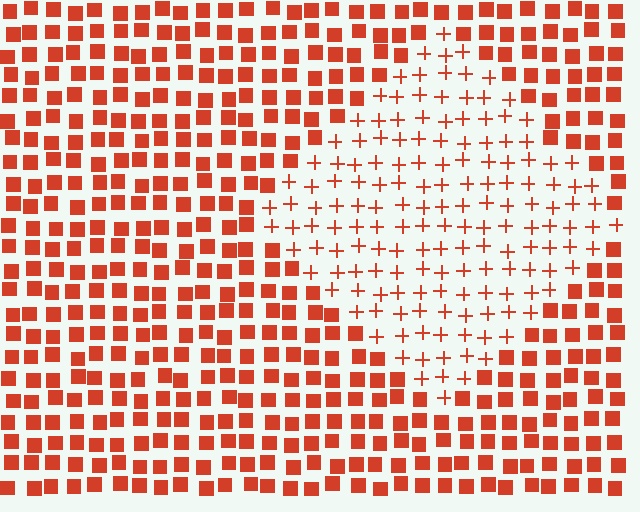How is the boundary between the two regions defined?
The boundary is defined by a change in element shape: plus signs inside vs. squares outside. All elements share the same color and spacing.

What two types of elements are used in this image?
The image uses plus signs inside the diamond region and squares outside it.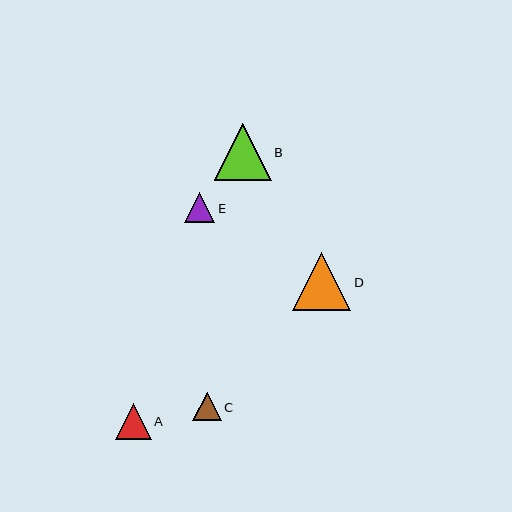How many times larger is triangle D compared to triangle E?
Triangle D is approximately 1.9 times the size of triangle E.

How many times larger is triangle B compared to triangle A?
Triangle B is approximately 1.6 times the size of triangle A.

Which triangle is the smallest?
Triangle C is the smallest with a size of approximately 29 pixels.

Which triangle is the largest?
Triangle D is the largest with a size of approximately 58 pixels.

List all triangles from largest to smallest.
From largest to smallest: D, B, A, E, C.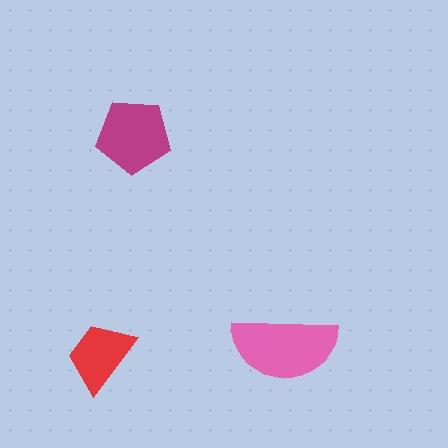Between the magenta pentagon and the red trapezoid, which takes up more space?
The magenta pentagon.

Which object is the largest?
The pink semicircle.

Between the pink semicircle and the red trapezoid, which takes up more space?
The pink semicircle.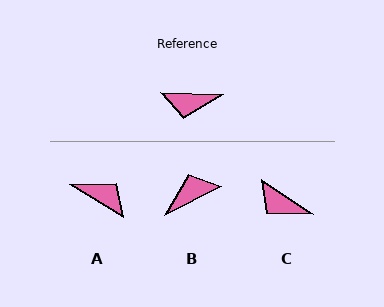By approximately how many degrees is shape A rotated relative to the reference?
Approximately 150 degrees counter-clockwise.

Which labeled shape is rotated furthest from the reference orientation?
B, about 152 degrees away.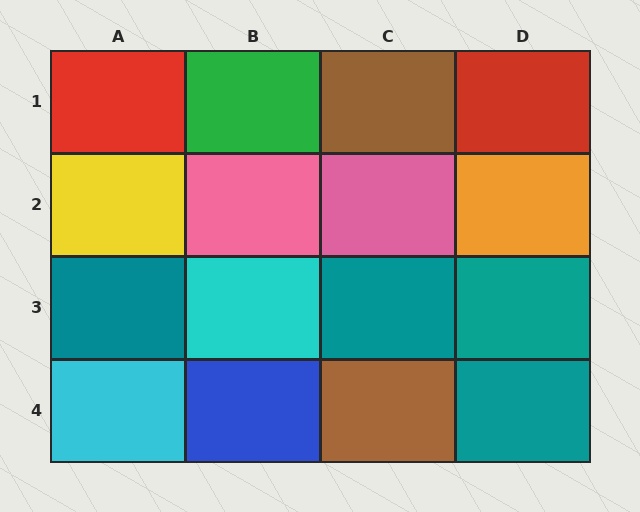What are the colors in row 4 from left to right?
Cyan, blue, brown, teal.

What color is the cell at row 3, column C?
Teal.